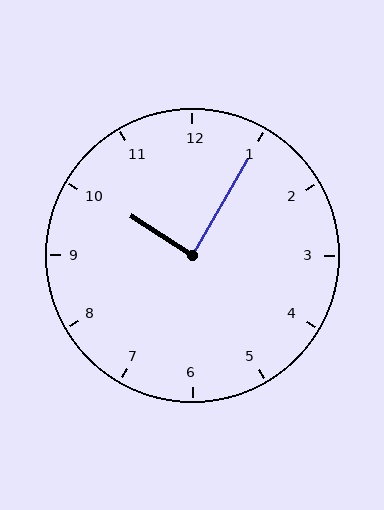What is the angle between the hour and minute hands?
Approximately 88 degrees.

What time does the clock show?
10:05.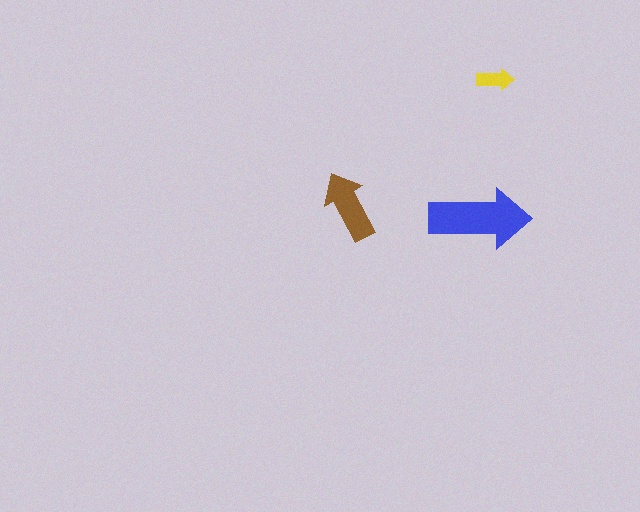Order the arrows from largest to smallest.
the blue one, the brown one, the yellow one.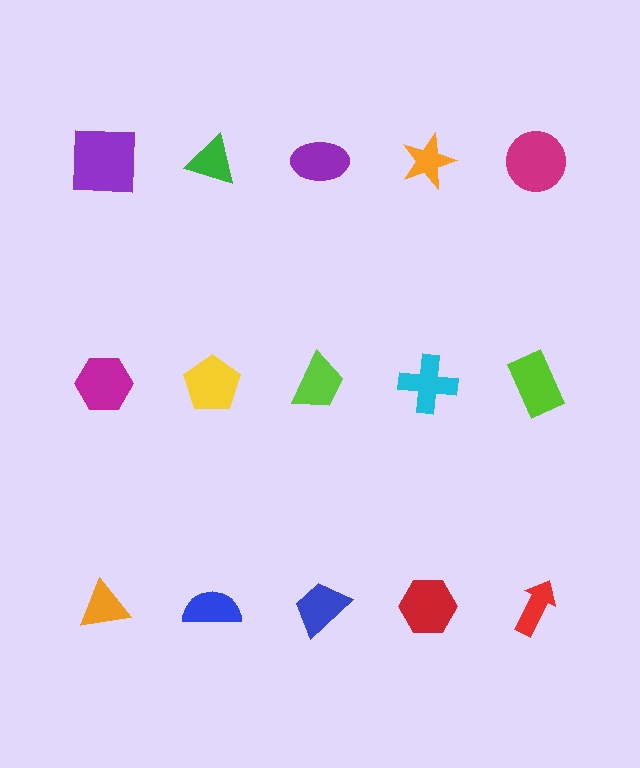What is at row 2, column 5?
A lime rectangle.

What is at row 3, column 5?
A red arrow.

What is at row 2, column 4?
A cyan cross.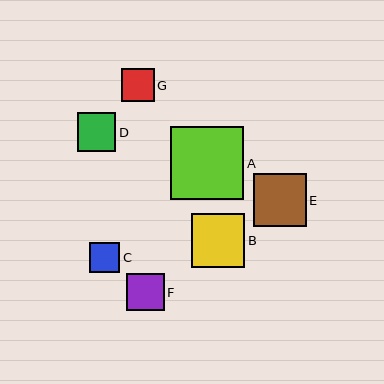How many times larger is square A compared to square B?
Square A is approximately 1.4 times the size of square B.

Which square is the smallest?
Square C is the smallest with a size of approximately 30 pixels.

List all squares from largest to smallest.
From largest to smallest: A, B, E, D, F, G, C.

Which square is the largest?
Square A is the largest with a size of approximately 73 pixels.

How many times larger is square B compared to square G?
Square B is approximately 1.6 times the size of square G.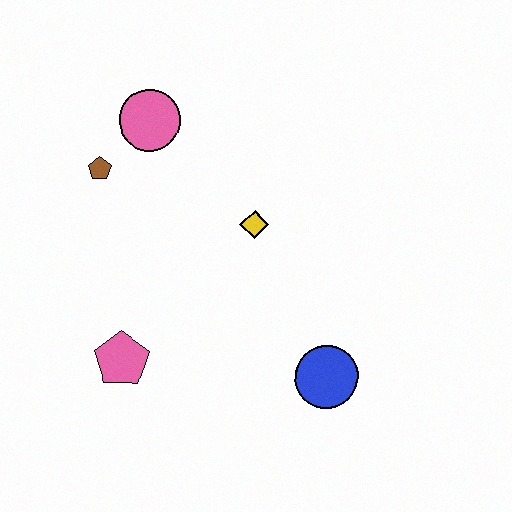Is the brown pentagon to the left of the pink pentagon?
Yes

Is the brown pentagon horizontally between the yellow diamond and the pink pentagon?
No